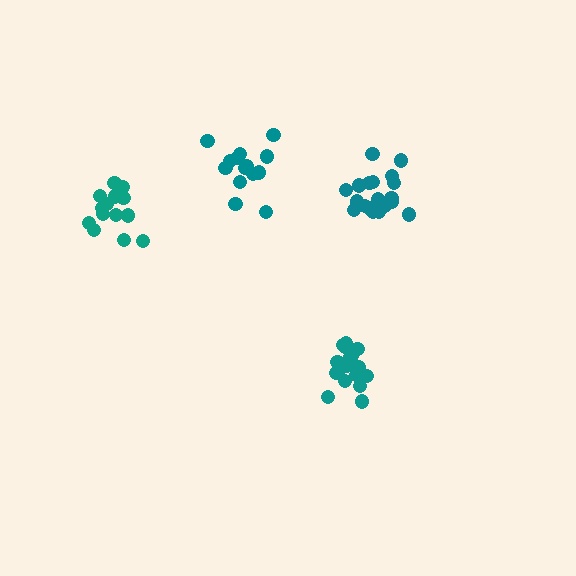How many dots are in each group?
Group 1: 14 dots, Group 2: 18 dots, Group 3: 14 dots, Group 4: 19 dots (65 total).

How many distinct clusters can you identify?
There are 4 distinct clusters.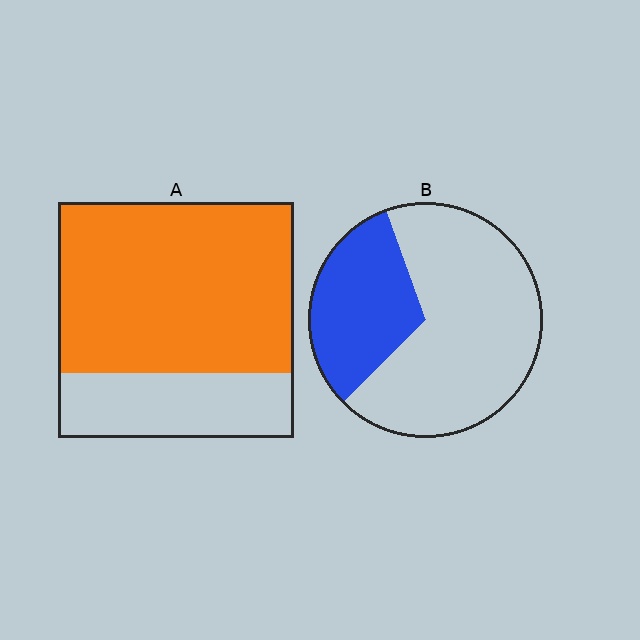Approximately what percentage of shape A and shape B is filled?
A is approximately 70% and B is approximately 30%.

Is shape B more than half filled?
No.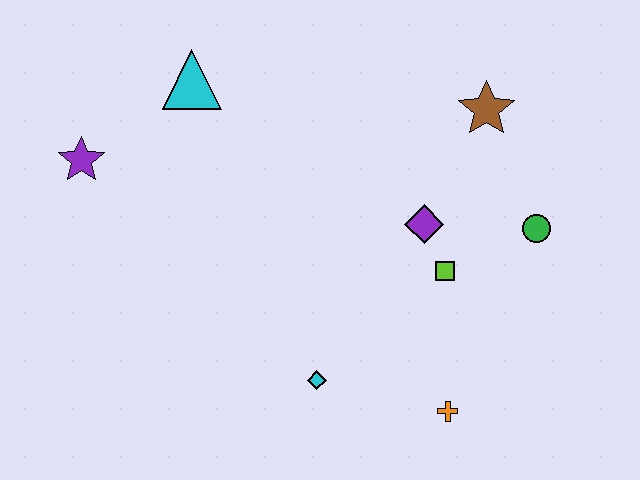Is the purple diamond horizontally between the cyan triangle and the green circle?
Yes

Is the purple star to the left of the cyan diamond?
Yes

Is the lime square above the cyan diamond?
Yes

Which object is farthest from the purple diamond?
The purple star is farthest from the purple diamond.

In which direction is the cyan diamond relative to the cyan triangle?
The cyan diamond is below the cyan triangle.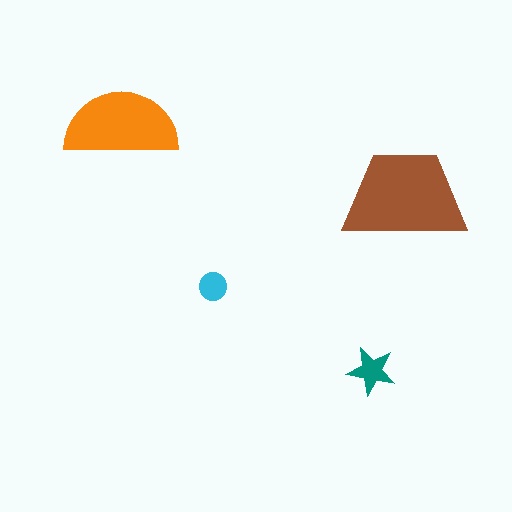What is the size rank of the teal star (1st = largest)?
3rd.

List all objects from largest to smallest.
The brown trapezoid, the orange semicircle, the teal star, the cyan circle.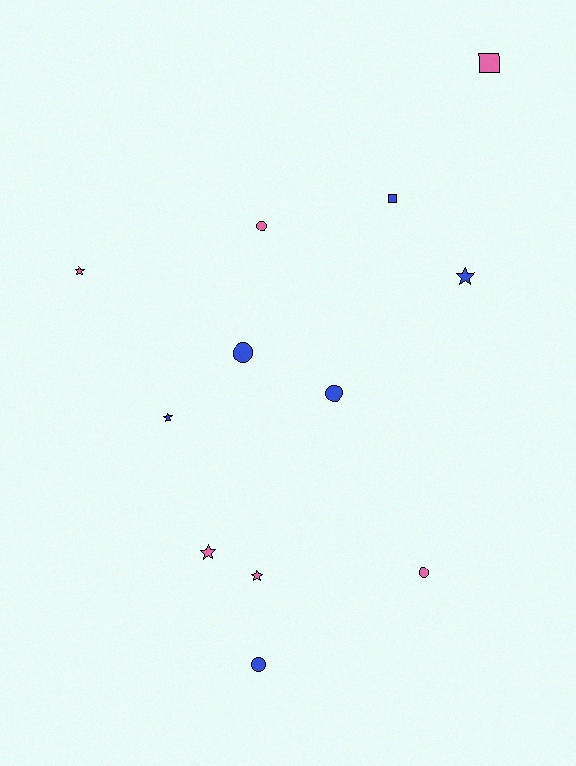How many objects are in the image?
There are 12 objects.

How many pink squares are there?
There is 1 pink square.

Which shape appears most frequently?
Star, with 5 objects.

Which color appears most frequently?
Blue, with 6 objects.